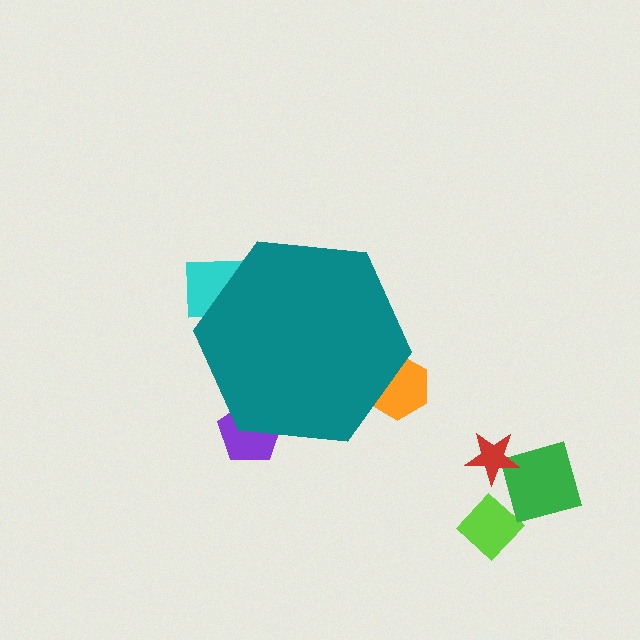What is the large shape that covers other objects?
A teal hexagon.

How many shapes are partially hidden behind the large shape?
3 shapes are partially hidden.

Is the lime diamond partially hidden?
No, the lime diamond is fully visible.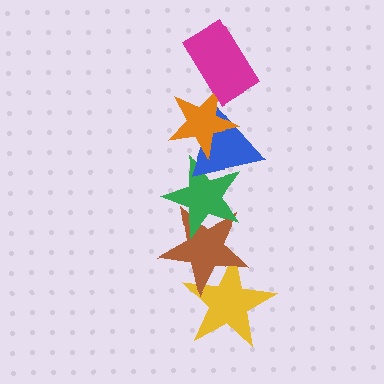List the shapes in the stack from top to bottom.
From top to bottom: the magenta rectangle, the orange star, the blue triangle, the green star, the brown star, the yellow star.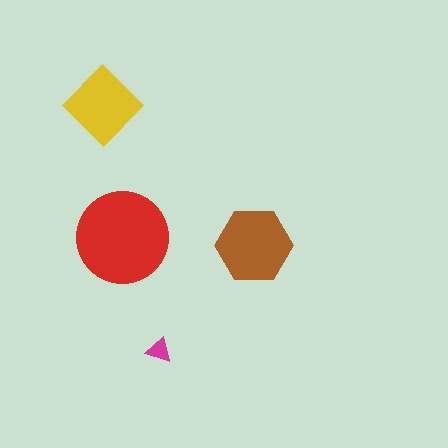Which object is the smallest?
The magenta triangle.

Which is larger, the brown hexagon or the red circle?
The red circle.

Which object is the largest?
The red circle.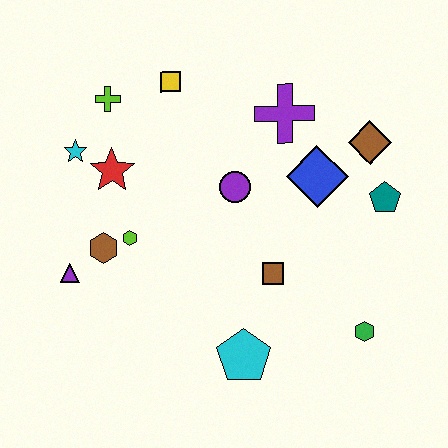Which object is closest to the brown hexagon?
The lime hexagon is closest to the brown hexagon.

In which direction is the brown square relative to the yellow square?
The brown square is below the yellow square.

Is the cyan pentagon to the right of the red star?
Yes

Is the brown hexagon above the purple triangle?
Yes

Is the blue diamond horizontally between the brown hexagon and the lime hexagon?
No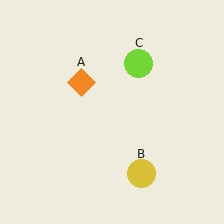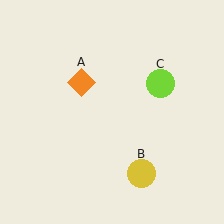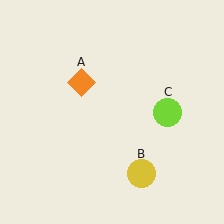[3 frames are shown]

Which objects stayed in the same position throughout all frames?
Orange diamond (object A) and yellow circle (object B) remained stationary.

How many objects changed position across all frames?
1 object changed position: lime circle (object C).